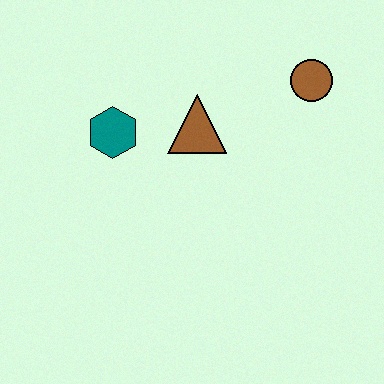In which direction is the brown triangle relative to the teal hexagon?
The brown triangle is to the right of the teal hexagon.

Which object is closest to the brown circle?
The brown triangle is closest to the brown circle.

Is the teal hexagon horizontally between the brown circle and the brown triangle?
No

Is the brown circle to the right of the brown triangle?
Yes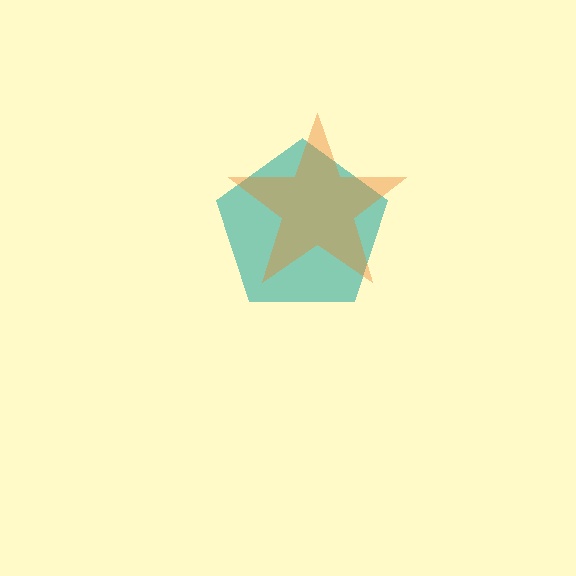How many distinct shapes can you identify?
There are 2 distinct shapes: a teal pentagon, an orange star.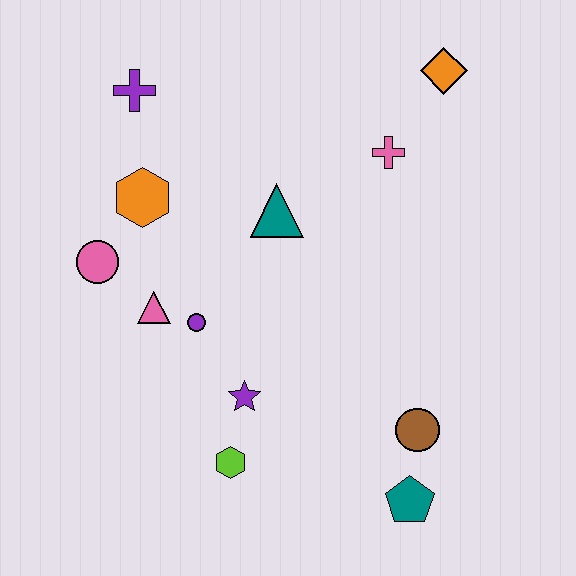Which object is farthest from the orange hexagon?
The teal pentagon is farthest from the orange hexagon.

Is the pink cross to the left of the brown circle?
Yes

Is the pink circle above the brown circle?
Yes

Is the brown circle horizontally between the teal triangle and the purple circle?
No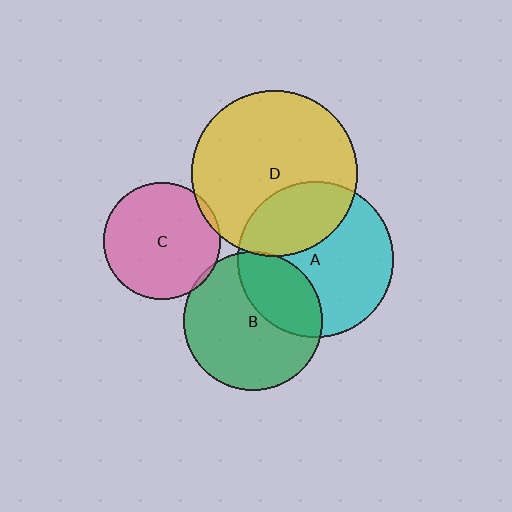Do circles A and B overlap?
Yes.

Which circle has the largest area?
Circle D (yellow).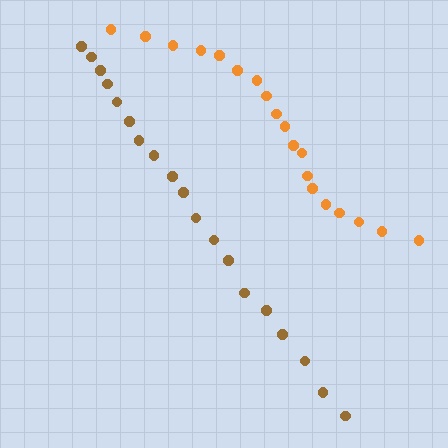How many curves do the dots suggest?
There are 2 distinct paths.